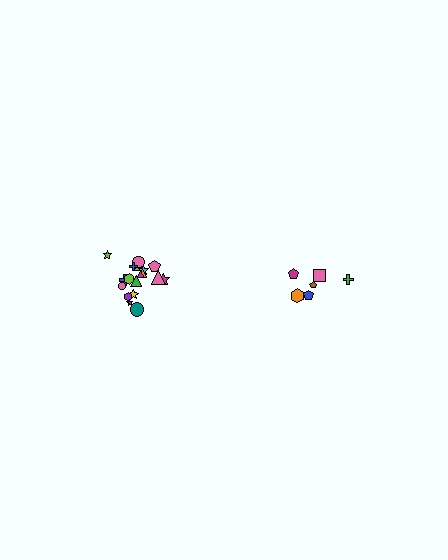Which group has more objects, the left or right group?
The left group.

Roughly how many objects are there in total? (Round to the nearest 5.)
Roughly 25 objects in total.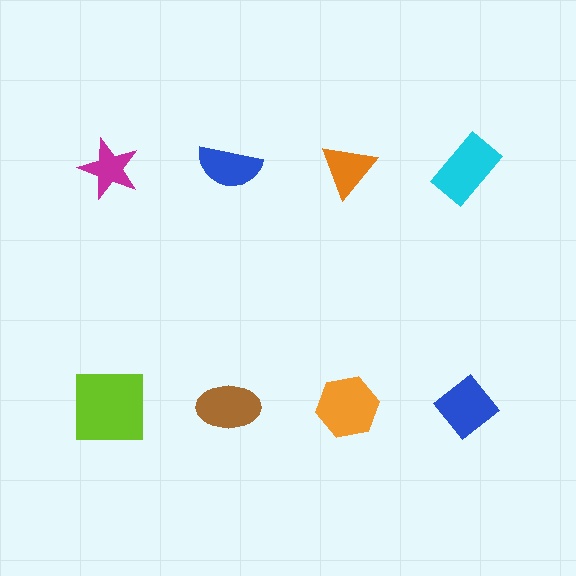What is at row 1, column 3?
An orange triangle.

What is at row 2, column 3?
An orange hexagon.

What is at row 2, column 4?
A blue diamond.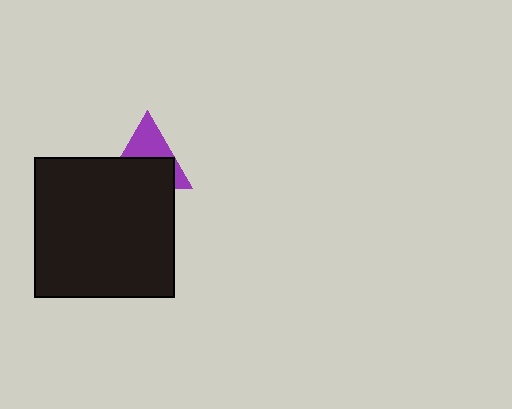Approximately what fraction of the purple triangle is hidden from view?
Roughly 56% of the purple triangle is hidden behind the black square.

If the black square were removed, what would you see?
You would see the complete purple triangle.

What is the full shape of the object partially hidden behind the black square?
The partially hidden object is a purple triangle.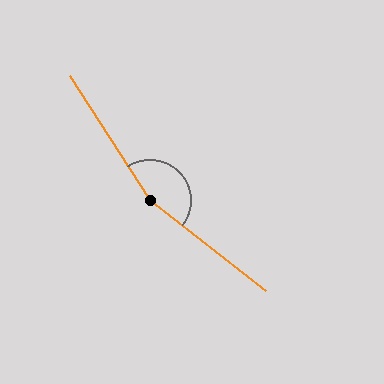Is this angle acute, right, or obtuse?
It is obtuse.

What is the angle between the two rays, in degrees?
Approximately 161 degrees.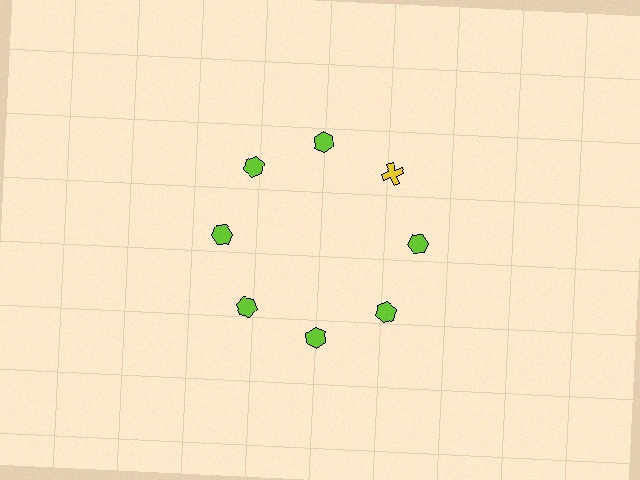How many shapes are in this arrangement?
There are 8 shapes arranged in a ring pattern.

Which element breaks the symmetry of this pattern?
The yellow cross at roughly the 2 o'clock position breaks the symmetry. All other shapes are lime hexagons.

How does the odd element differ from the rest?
It differs in both color (yellow instead of lime) and shape (cross instead of hexagon).